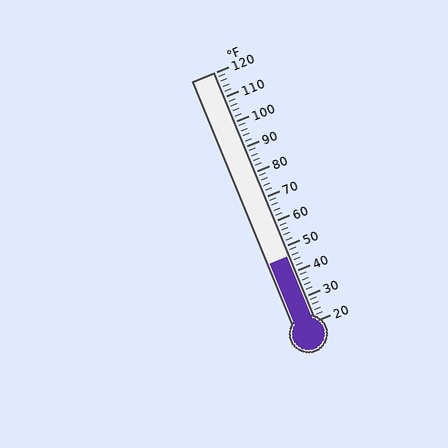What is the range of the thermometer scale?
The thermometer scale ranges from 20°F to 120°F.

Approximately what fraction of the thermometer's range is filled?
The thermometer is filled to approximately 25% of its range.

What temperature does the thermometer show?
The thermometer shows approximately 46°F.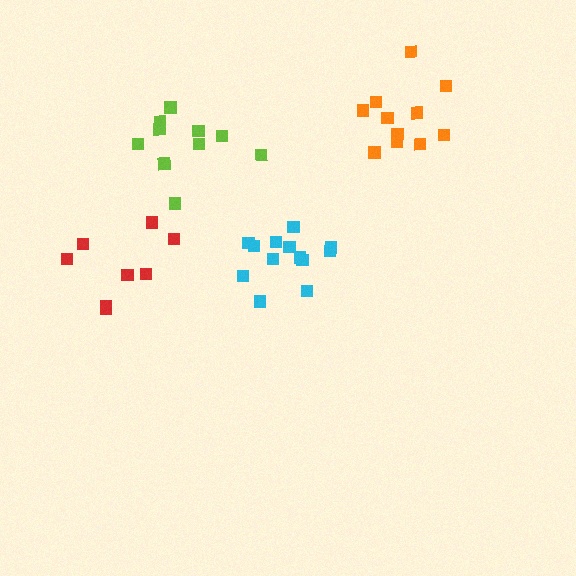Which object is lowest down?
The red cluster is bottommost.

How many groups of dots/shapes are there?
There are 4 groups.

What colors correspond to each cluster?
The clusters are colored: lime, cyan, red, orange.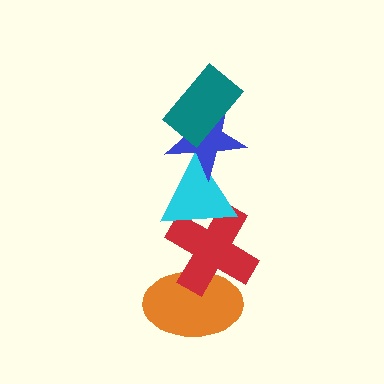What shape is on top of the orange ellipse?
The red cross is on top of the orange ellipse.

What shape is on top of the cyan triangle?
The blue star is on top of the cyan triangle.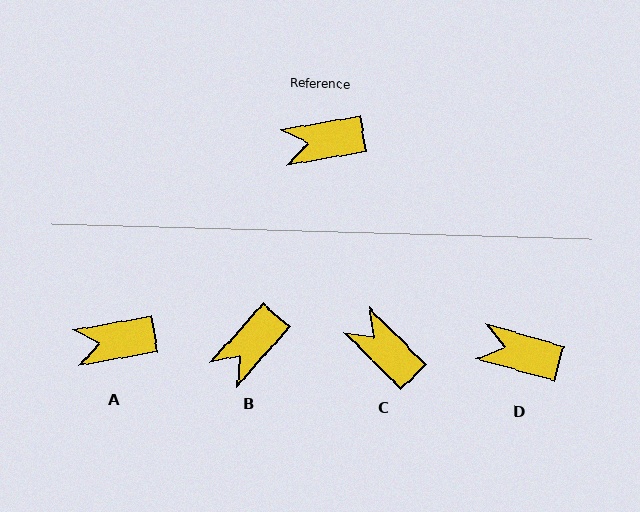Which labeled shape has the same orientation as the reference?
A.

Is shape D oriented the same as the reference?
No, it is off by about 26 degrees.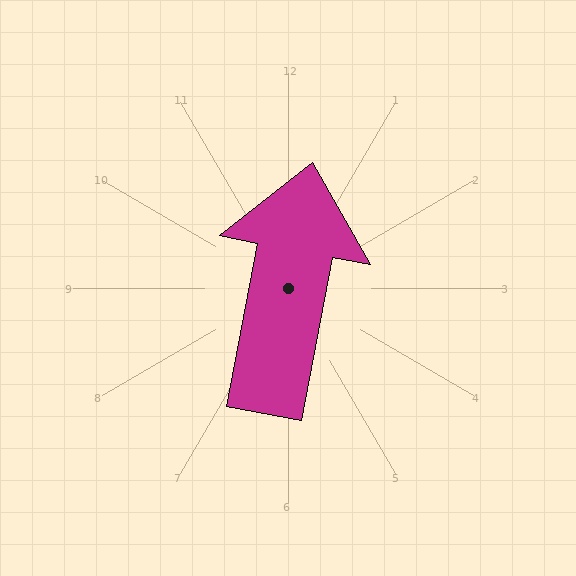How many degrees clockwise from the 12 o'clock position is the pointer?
Approximately 11 degrees.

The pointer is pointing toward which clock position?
Roughly 12 o'clock.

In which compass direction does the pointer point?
North.